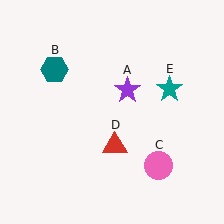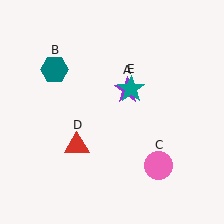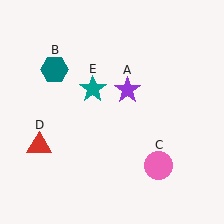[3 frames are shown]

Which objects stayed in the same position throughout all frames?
Purple star (object A) and teal hexagon (object B) and pink circle (object C) remained stationary.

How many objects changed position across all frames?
2 objects changed position: red triangle (object D), teal star (object E).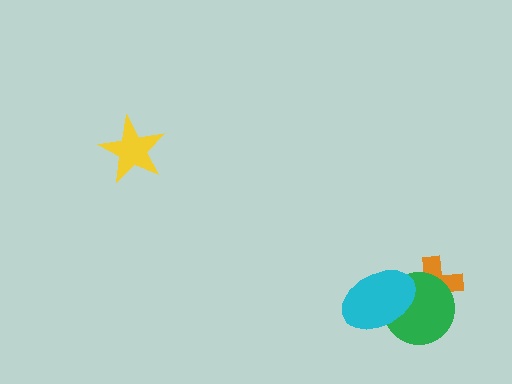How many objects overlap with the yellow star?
0 objects overlap with the yellow star.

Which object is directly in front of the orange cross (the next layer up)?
The green circle is directly in front of the orange cross.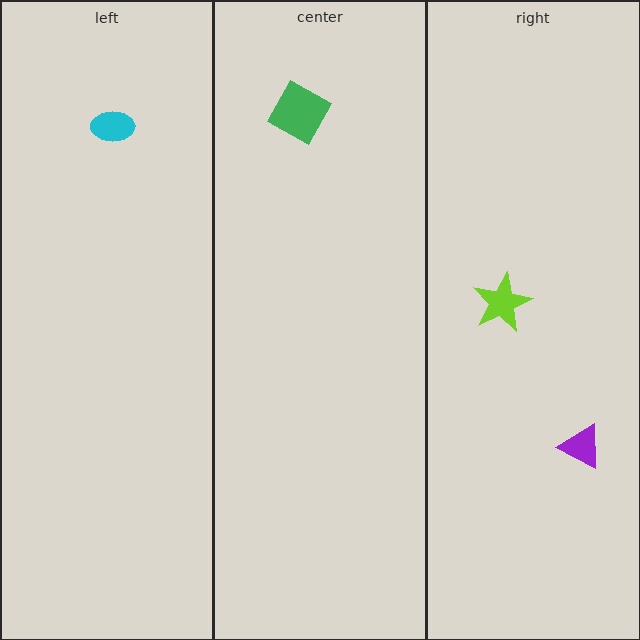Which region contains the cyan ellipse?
The left region.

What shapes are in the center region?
The green square.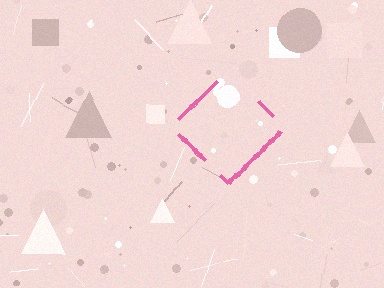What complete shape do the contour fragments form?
The contour fragments form a diamond.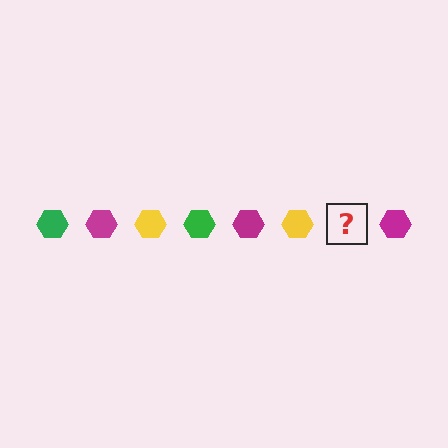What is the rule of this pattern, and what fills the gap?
The rule is that the pattern cycles through green, magenta, yellow hexagons. The gap should be filled with a green hexagon.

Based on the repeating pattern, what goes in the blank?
The blank should be a green hexagon.